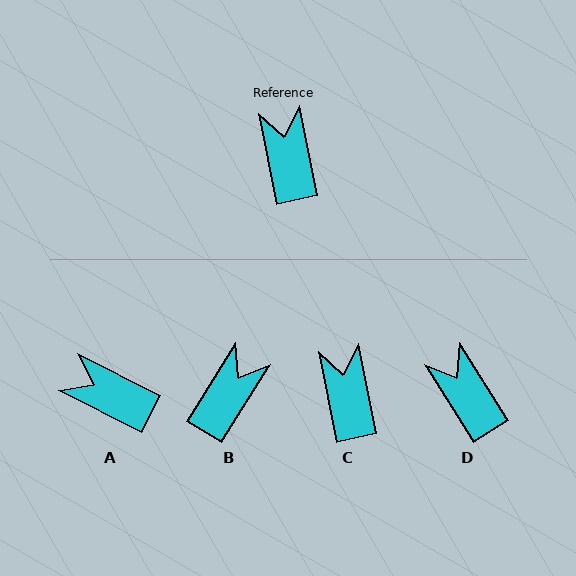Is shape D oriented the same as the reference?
No, it is off by about 21 degrees.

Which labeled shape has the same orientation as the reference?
C.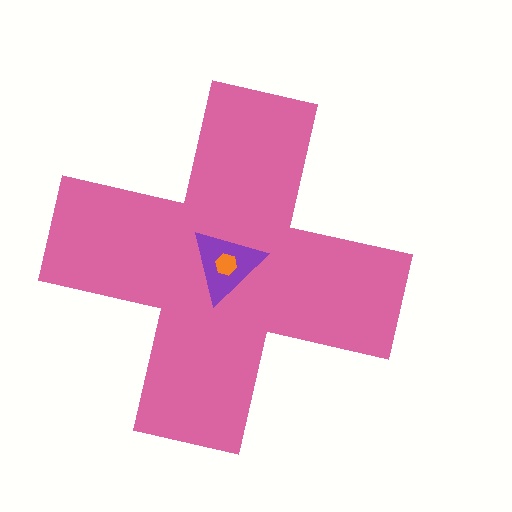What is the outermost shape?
The pink cross.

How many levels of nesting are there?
3.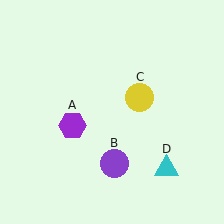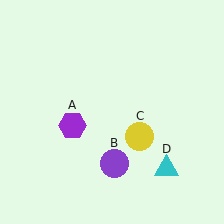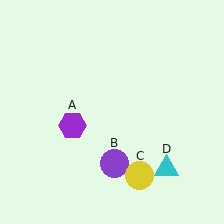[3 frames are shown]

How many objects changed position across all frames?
1 object changed position: yellow circle (object C).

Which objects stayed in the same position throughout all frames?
Purple hexagon (object A) and purple circle (object B) and cyan triangle (object D) remained stationary.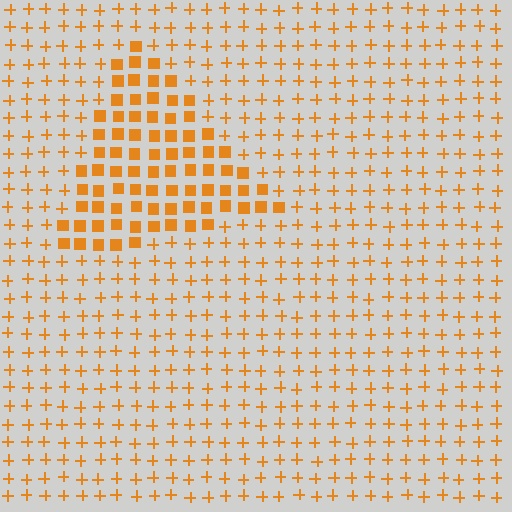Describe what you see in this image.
The image is filled with small orange elements arranged in a uniform grid. A triangle-shaped region contains squares, while the surrounding area contains plus signs. The boundary is defined purely by the change in element shape.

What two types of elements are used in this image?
The image uses squares inside the triangle region and plus signs outside it.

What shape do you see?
I see a triangle.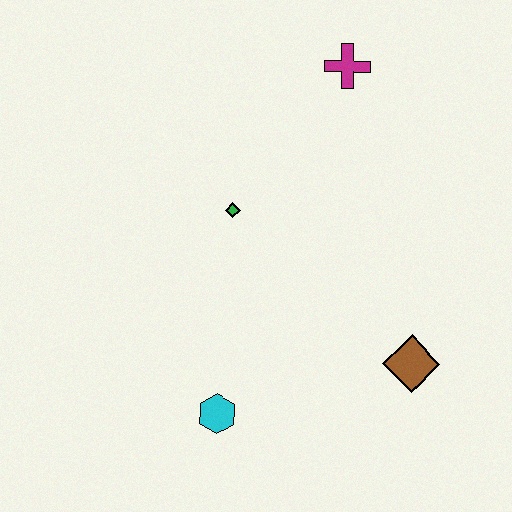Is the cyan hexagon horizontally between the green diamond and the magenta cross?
No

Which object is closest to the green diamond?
The magenta cross is closest to the green diamond.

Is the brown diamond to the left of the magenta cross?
No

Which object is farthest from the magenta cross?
The cyan hexagon is farthest from the magenta cross.